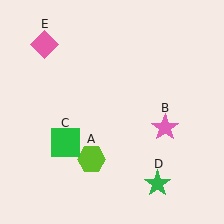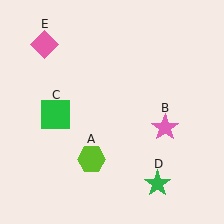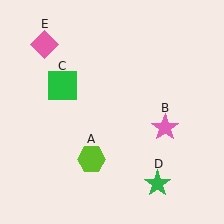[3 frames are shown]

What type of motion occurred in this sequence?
The green square (object C) rotated clockwise around the center of the scene.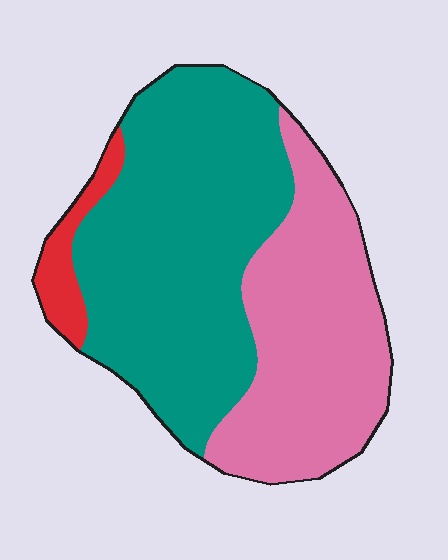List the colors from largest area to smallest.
From largest to smallest: teal, pink, red.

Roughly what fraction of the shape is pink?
Pink covers roughly 40% of the shape.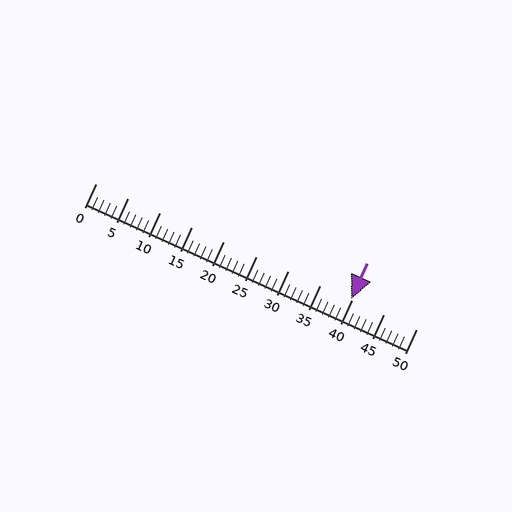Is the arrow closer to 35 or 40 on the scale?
The arrow is closer to 40.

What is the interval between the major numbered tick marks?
The major tick marks are spaced 5 units apart.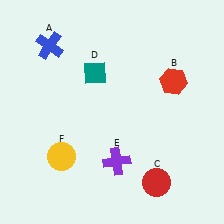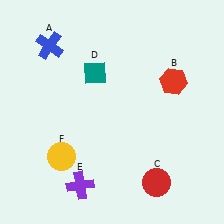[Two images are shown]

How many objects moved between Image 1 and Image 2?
1 object moved between the two images.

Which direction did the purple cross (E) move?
The purple cross (E) moved left.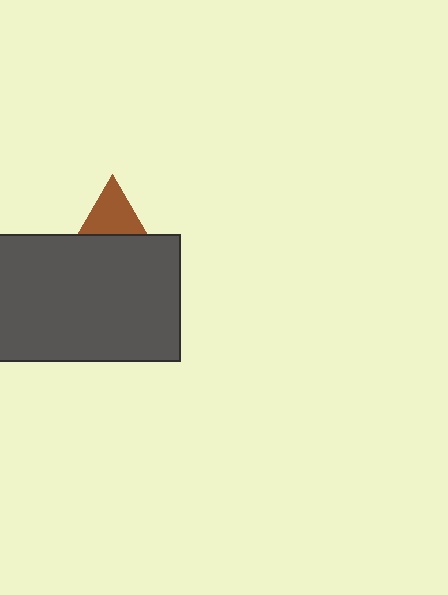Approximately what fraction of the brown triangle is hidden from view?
Roughly 56% of the brown triangle is hidden behind the dark gray rectangle.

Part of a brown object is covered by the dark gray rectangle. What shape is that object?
It is a triangle.